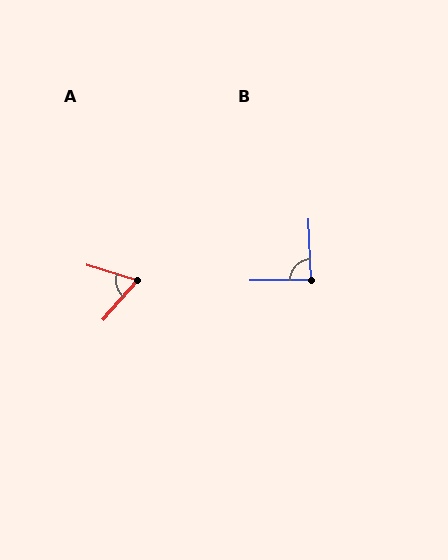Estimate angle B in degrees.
Approximately 88 degrees.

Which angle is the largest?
B, at approximately 88 degrees.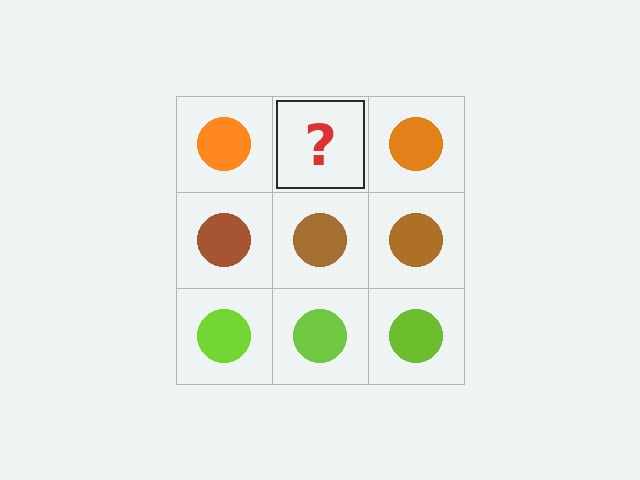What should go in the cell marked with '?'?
The missing cell should contain an orange circle.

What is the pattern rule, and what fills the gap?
The rule is that each row has a consistent color. The gap should be filled with an orange circle.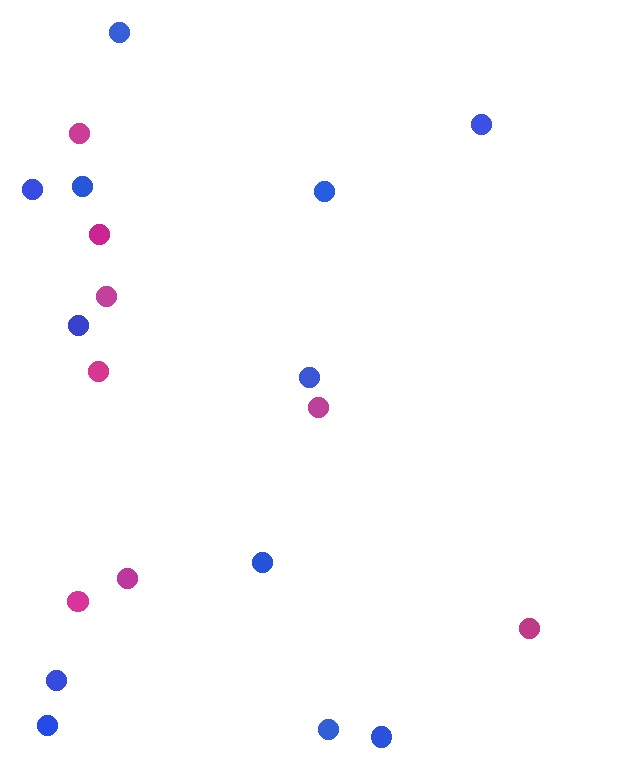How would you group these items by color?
There are 2 groups: one group of magenta circles (8) and one group of blue circles (12).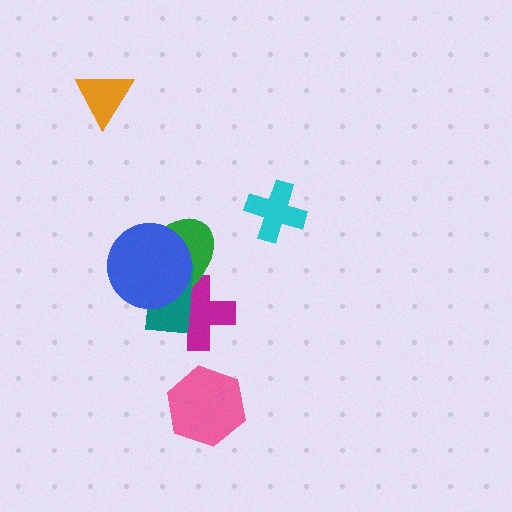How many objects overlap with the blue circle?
3 objects overlap with the blue circle.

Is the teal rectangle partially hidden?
Yes, it is partially covered by another shape.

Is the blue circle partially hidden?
No, no other shape covers it.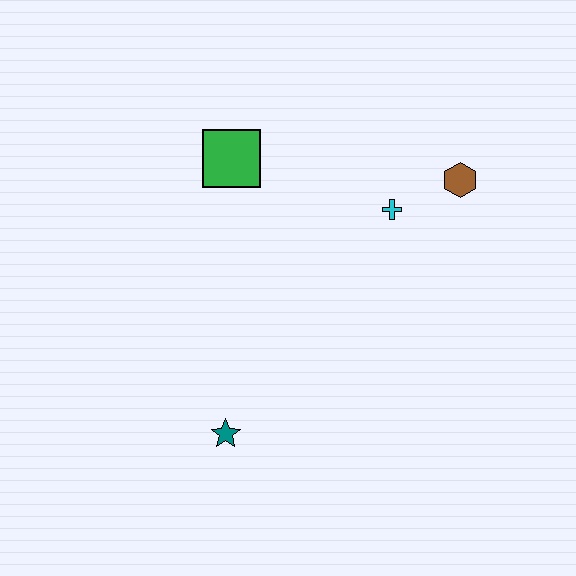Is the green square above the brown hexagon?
Yes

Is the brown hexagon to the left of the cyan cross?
No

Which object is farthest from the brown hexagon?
The teal star is farthest from the brown hexagon.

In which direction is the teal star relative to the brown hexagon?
The teal star is below the brown hexagon.